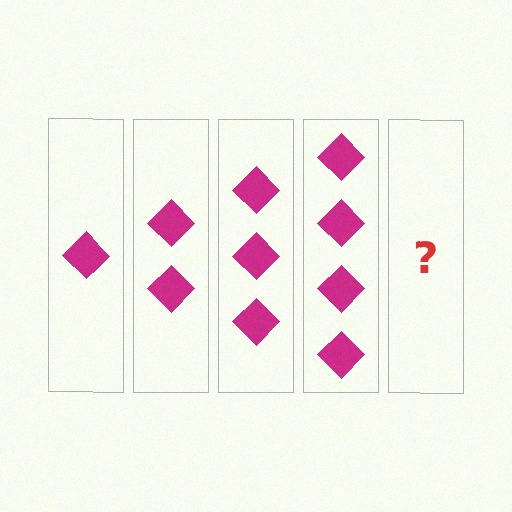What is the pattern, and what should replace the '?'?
The pattern is that each step adds one more diamond. The '?' should be 5 diamonds.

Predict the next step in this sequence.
The next step is 5 diamonds.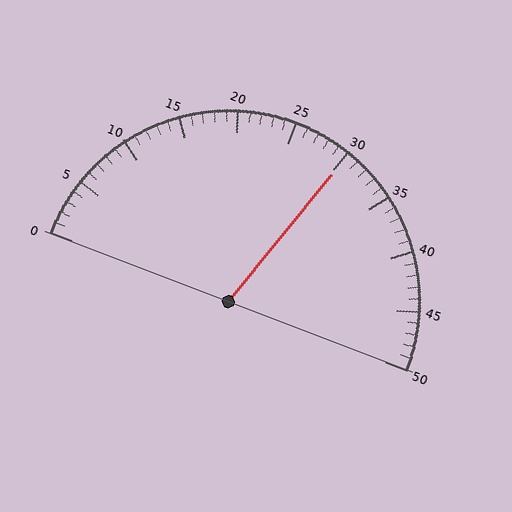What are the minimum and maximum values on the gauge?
The gauge ranges from 0 to 50.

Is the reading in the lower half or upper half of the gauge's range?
The reading is in the upper half of the range (0 to 50).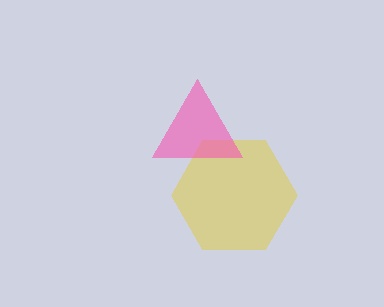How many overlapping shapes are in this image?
There are 2 overlapping shapes in the image.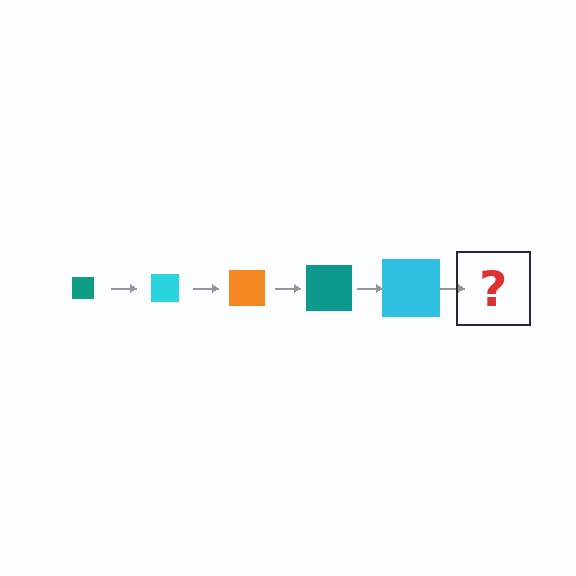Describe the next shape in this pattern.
It should be an orange square, larger than the previous one.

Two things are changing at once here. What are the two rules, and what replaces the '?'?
The two rules are that the square grows larger each step and the color cycles through teal, cyan, and orange. The '?' should be an orange square, larger than the previous one.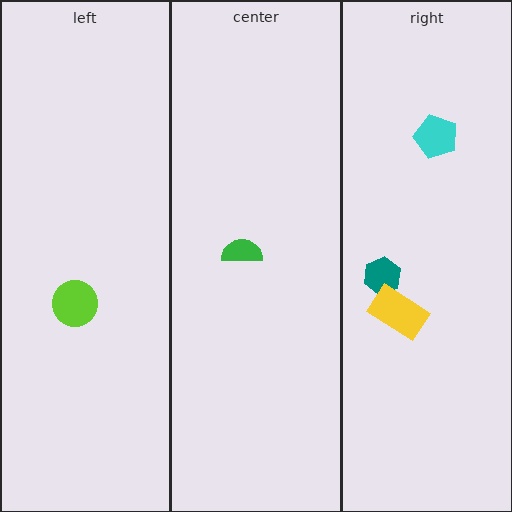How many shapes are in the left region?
1.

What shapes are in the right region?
The cyan pentagon, the teal hexagon, the yellow rectangle.